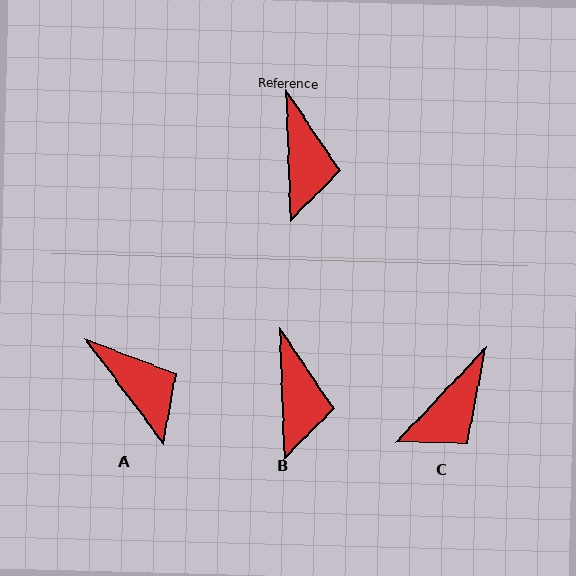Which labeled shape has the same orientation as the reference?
B.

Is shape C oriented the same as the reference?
No, it is off by about 45 degrees.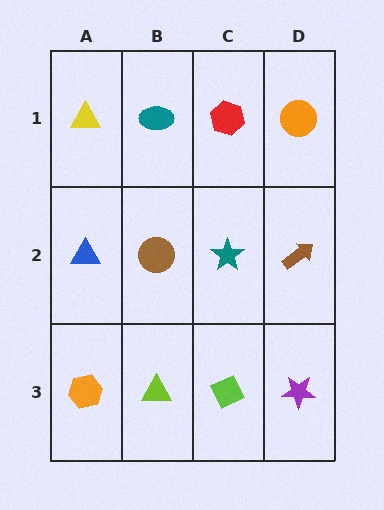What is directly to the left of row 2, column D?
A teal star.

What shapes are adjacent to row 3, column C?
A teal star (row 2, column C), a lime triangle (row 3, column B), a purple star (row 3, column D).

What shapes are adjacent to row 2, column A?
A yellow triangle (row 1, column A), an orange hexagon (row 3, column A), a brown circle (row 2, column B).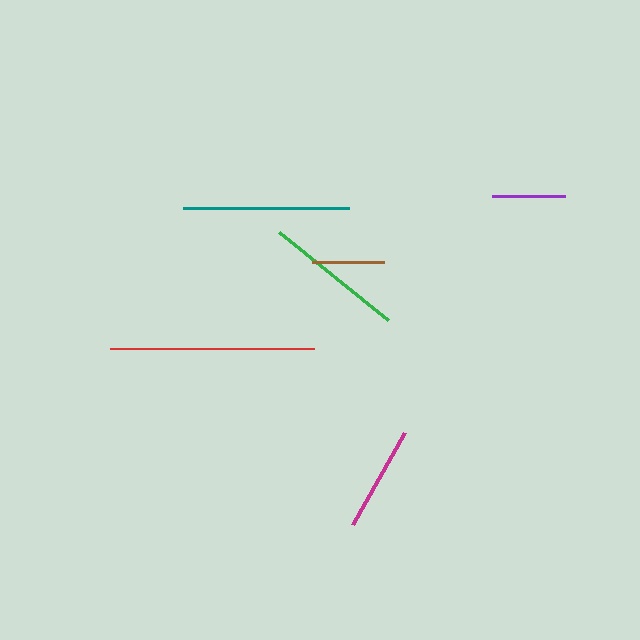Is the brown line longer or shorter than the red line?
The red line is longer than the brown line.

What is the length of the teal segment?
The teal segment is approximately 166 pixels long.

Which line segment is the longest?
The red line is the longest at approximately 204 pixels.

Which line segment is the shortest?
The brown line is the shortest at approximately 72 pixels.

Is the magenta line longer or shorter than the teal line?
The teal line is longer than the magenta line.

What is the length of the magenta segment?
The magenta segment is approximately 105 pixels long.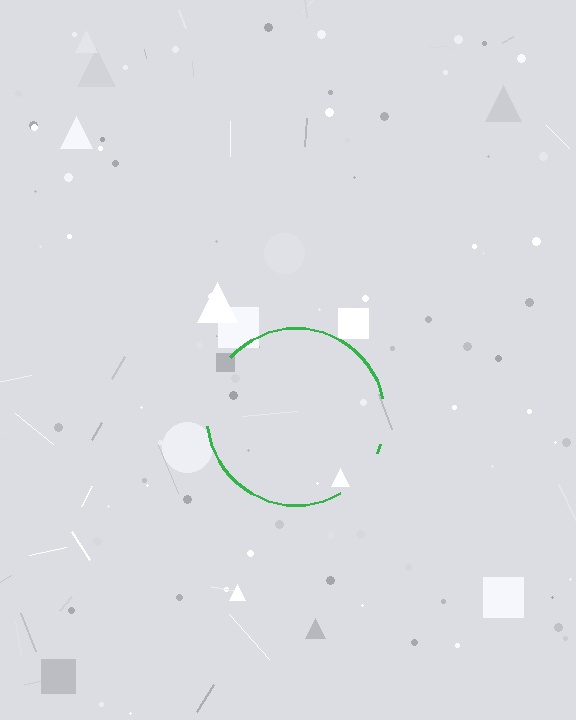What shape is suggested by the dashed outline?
The dashed outline suggests a circle.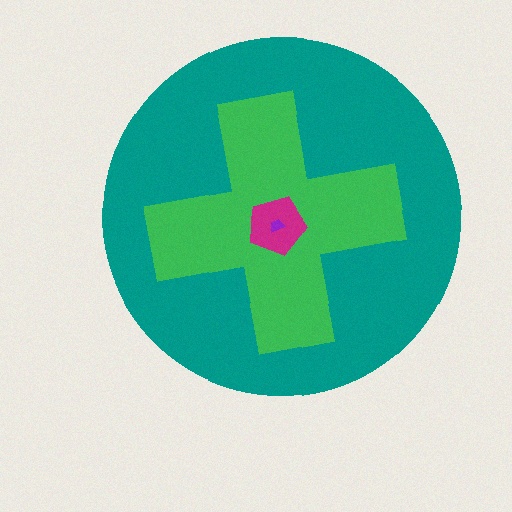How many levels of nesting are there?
4.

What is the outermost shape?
The teal circle.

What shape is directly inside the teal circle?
The green cross.